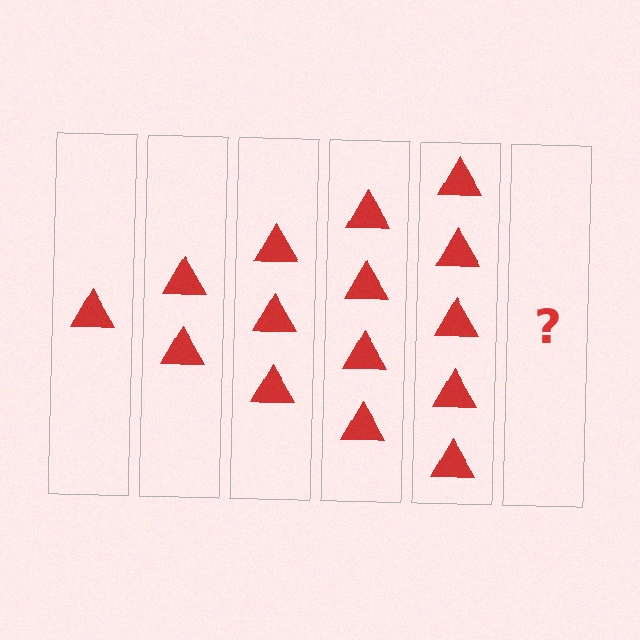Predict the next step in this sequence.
The next step is 6 triangles.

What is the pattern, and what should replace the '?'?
The pattern is that each step adds one more triangle. The '?' should be 6 triangles.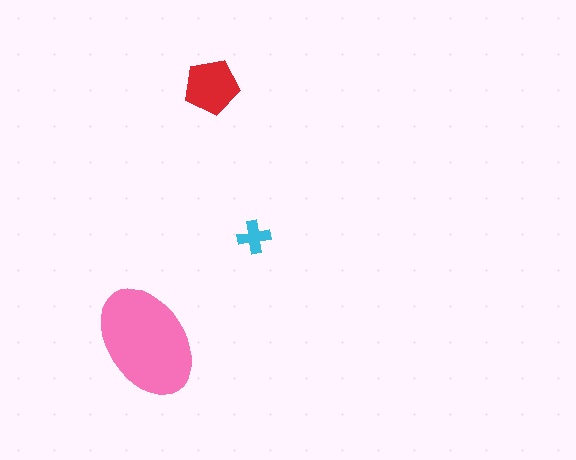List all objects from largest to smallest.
The pink ellipse, the red pentagon, the cyan cross.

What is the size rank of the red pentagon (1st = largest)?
2nd.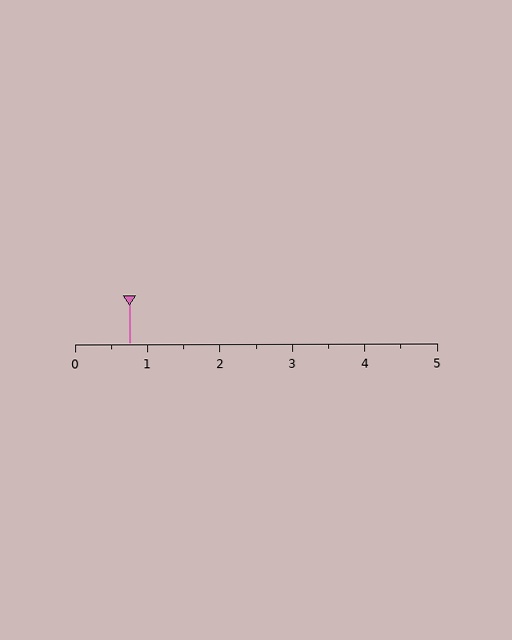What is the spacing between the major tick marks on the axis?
The major ticks are spaced 1 apart.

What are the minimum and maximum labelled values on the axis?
The axis runs from 0 to 5.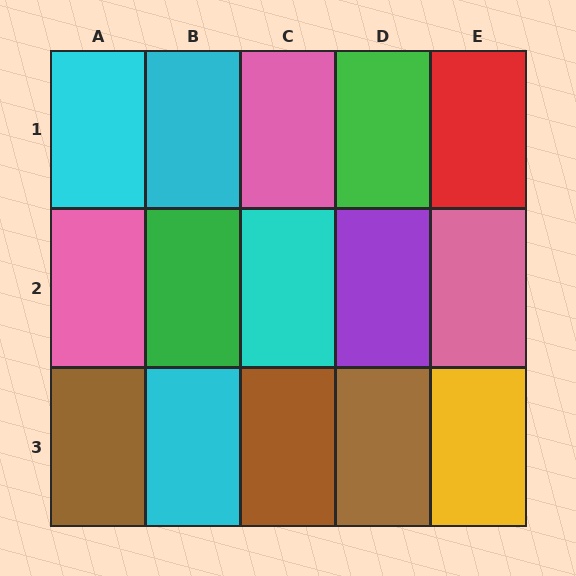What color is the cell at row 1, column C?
Pink.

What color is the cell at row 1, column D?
Green.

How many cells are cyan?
4 cells are cyan.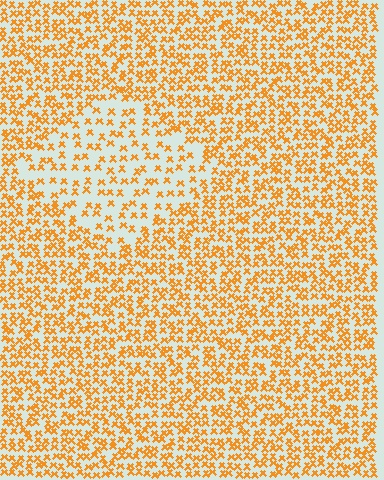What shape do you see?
I see a diamond.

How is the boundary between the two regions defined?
The boundary is defined by a change in element density (approximately 1.9x ratio). All elements are the same color, size, and shape.